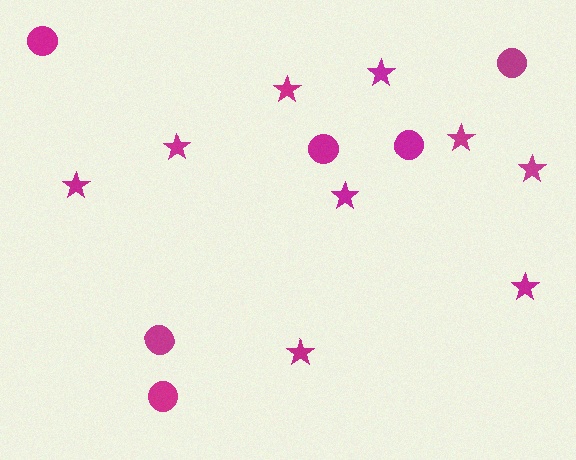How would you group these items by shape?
There are 2 groups: one group of stars (9) and one group of circles (6).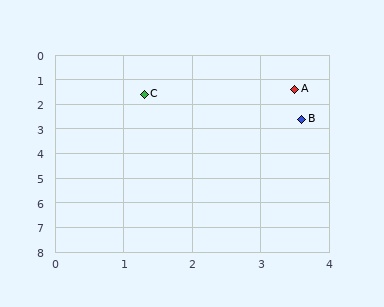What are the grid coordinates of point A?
Point A is at approximately (3.5, 1.4).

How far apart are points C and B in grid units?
Points C and B are about 2.5 grid units apart.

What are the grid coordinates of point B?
Point B is at approximately (3.6, 2.6).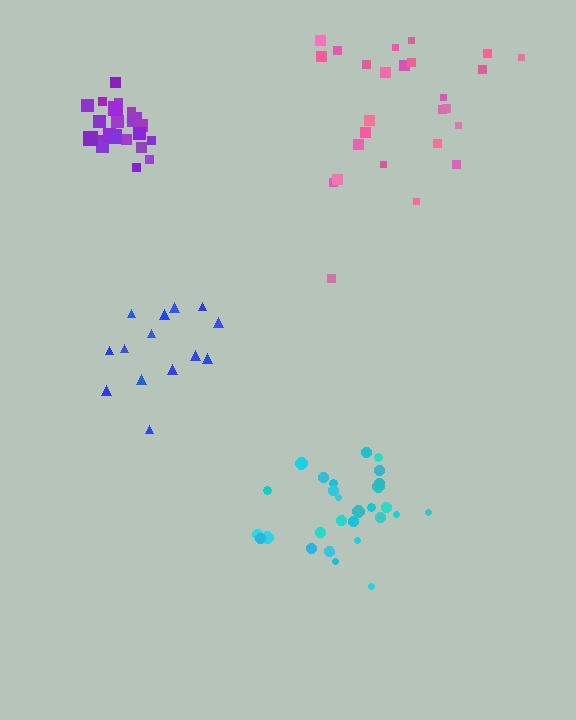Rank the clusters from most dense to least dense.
purple, cyan, blue, pink.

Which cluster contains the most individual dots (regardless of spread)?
Cyan (28).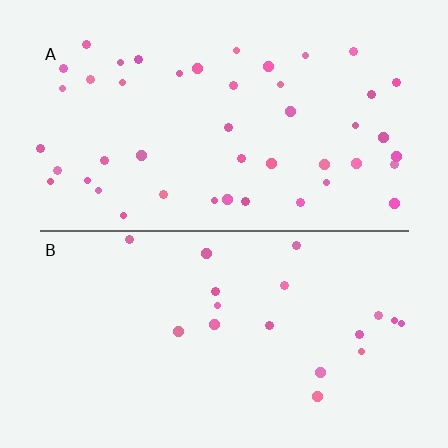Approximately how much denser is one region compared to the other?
Approximately 2.4× — region A over region B.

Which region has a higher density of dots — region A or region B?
A (the top).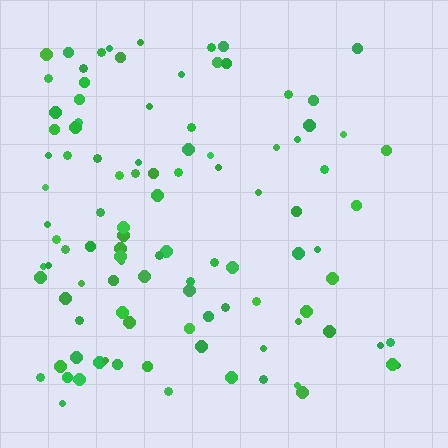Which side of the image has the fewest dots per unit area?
The right.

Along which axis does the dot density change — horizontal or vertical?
Horizontal.